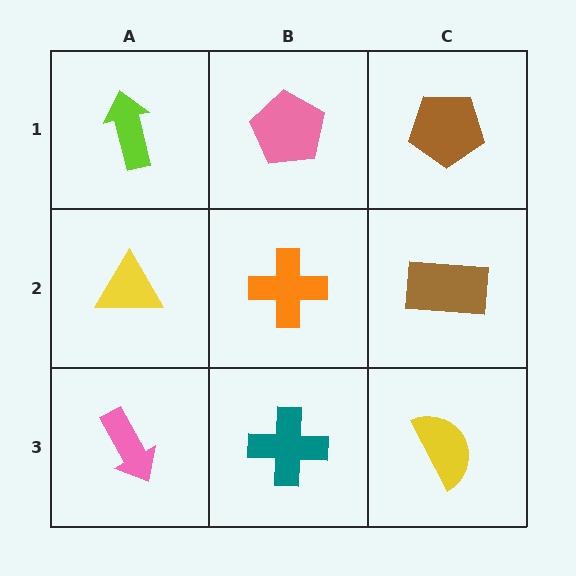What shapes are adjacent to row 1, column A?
A yellow triangle (row 2, column A), a pink pentagon (row 1, column B).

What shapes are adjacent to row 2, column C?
A brown pentagon (row 1, column C), a yellow semicircle (row 3, column C), an orange cross (row 2, column B).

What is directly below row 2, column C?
A yellow semicircle.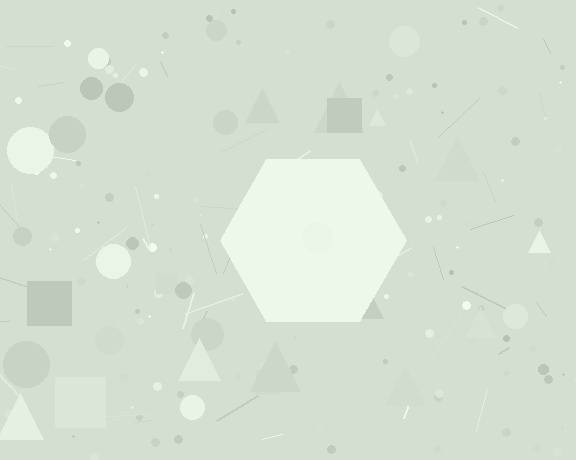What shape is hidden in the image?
A hexagon is hidden in the image.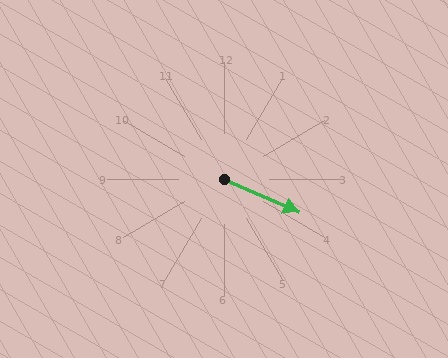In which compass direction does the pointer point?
Southeast.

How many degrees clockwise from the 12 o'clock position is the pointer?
Approximately 114 degrees.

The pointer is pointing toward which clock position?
Roughly 4 o'clock.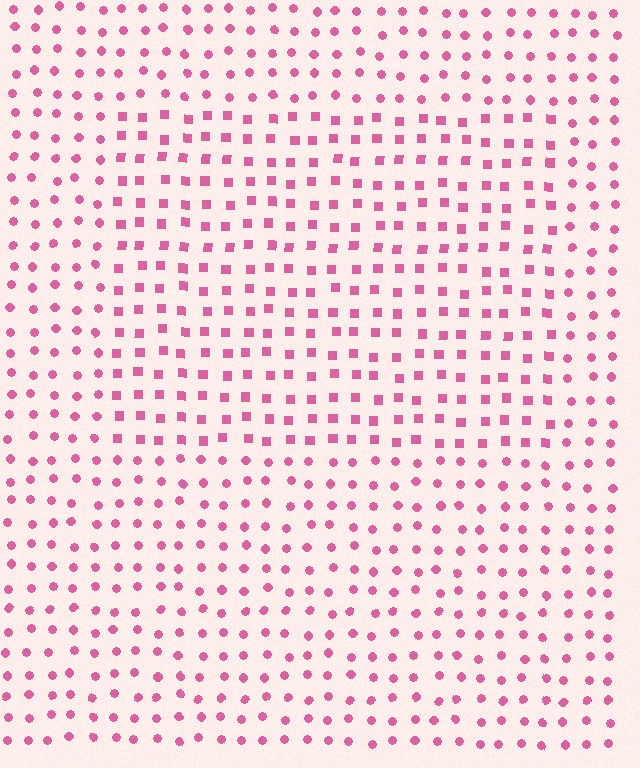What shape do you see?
I see a rectangle.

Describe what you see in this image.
The image is filled with small pink elements arranged in a uniform grid. A rectangle-shaped region contains squares, while the surrounding area contains circles. The boundary is defined purely by the change in element shape.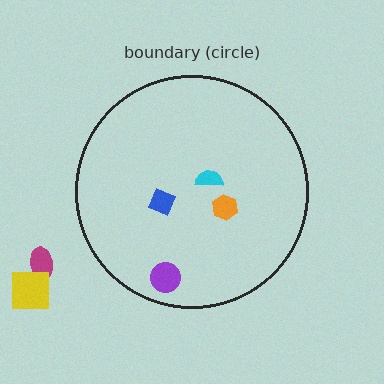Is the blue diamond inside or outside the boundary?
Inside.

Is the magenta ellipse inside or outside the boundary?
Outside.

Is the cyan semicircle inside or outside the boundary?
Inside.